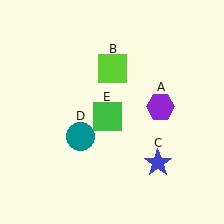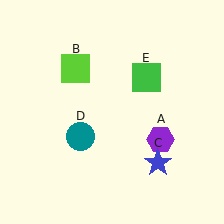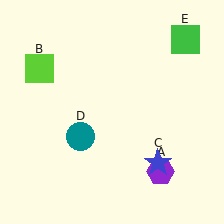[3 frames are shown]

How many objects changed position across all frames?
3 objects changed position: purple hexagon (object A), lime square (object B), green square (object E).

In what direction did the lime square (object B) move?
The lime square (object B) moved left.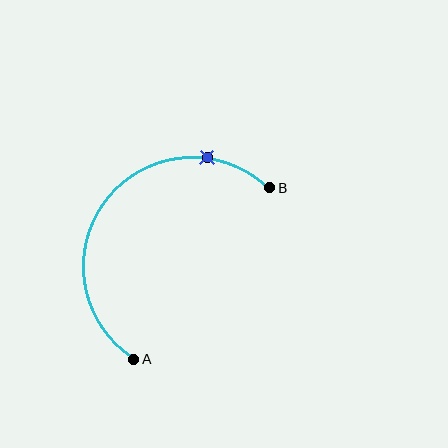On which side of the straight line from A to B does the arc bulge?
The arc bulges above and to the left of the straight line connecting A and B.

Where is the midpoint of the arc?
The arc midpoint is the point on the curve farthest from the straight line joining A and B. It sits above and to the left of that line.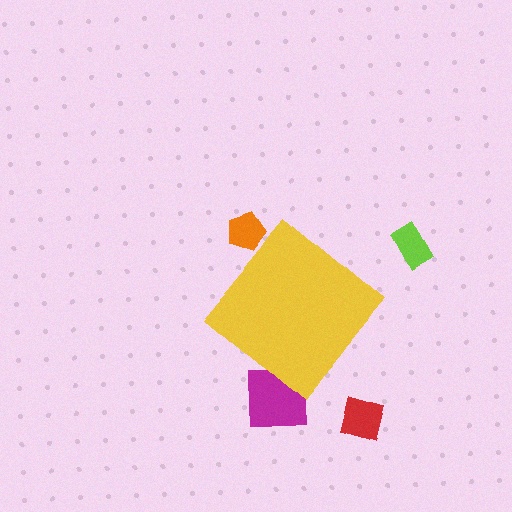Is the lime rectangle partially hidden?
No, the lime rectangle is fully visible.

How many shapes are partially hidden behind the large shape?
2 shapes are partially hidden.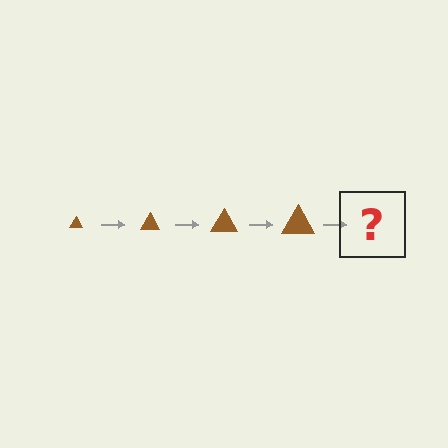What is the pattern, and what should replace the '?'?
The pattern is that the triangle gets progressively larger each step. The '?' should be a brown triangle, larger than the previous one.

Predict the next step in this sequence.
The next step is a brown triangle, larger than the previous one.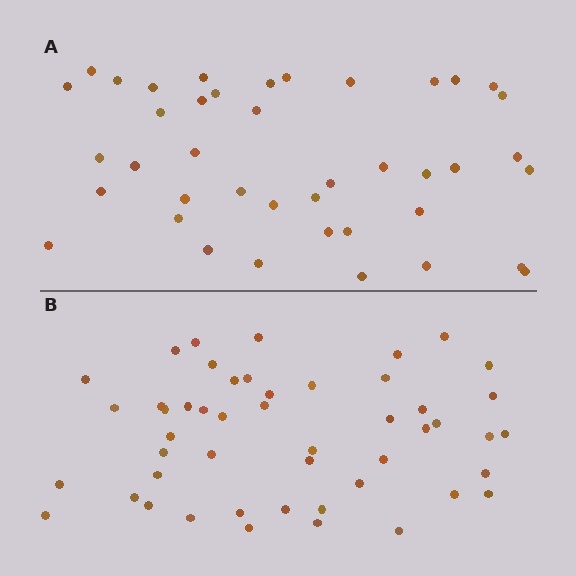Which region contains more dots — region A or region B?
Region B (the bottom region) has more dots.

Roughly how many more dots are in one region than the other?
Region B has roughly 8 or so more dots than region A.